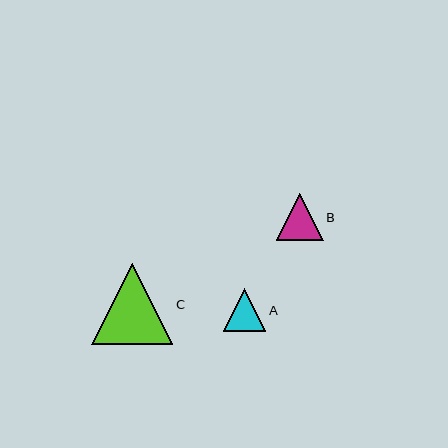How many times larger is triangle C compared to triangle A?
Triangle C is approximately 1.9 times the size of triangle A.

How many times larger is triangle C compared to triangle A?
Triangle C is approximately 1.9 times the size of triangle A.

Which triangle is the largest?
Triangle C is the largest with a size of approximately 81 pixels.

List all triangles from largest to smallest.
From largest to smallest: C, B, A.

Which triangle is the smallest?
Triangle A is the smallest with a size of approximately 43 pixels.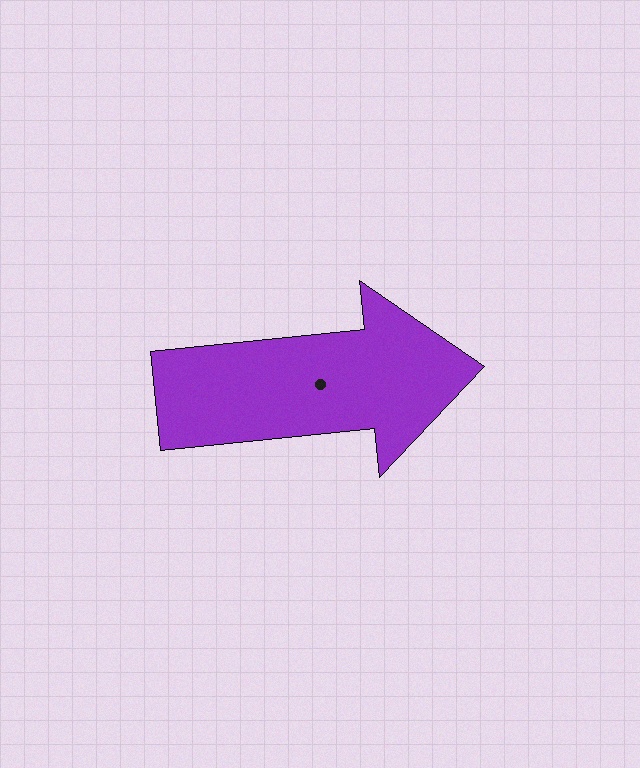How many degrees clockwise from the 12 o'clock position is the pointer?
Approximately 84 degrees.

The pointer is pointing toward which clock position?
Roughly 3 o'clock.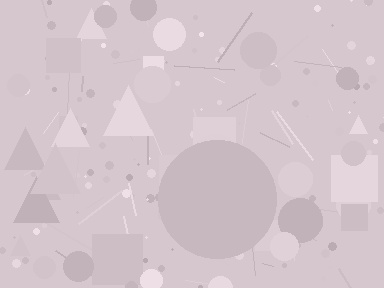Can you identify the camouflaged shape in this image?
The camouflaged shape is a circle.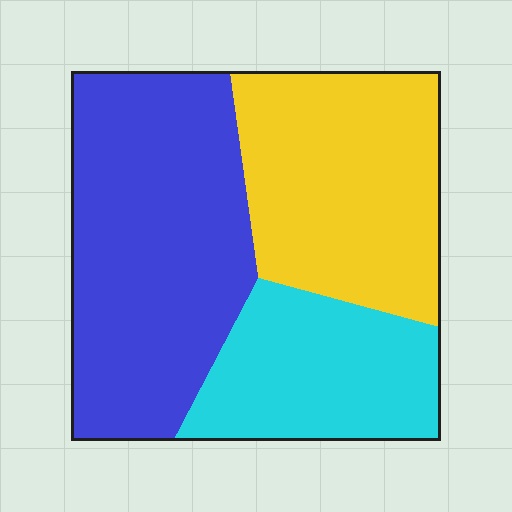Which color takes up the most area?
Blue, at roughly 45%.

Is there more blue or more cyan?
Blue.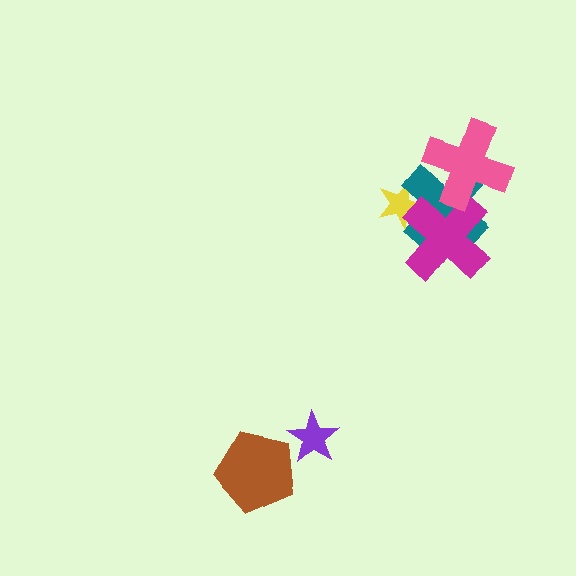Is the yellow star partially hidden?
Yes, it is partially covered by another shape.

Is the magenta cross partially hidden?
Yes, it is partially covered by another shape.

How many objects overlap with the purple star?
0 objects overlap with the purple star.